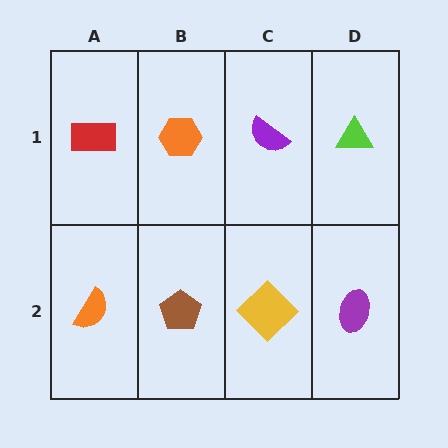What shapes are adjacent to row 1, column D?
A purple ellipse (row 2, column D), a purple semicircle (row 1, column C).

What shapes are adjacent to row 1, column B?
A brown pentagon (row 2, column B), a red rectangle (row 1, column A), a purple semicircle (row 1, column C).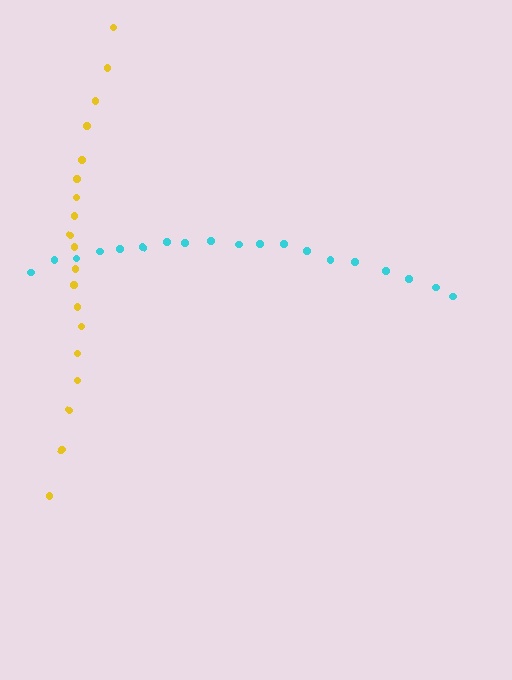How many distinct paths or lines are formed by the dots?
There are 2 distinct paths.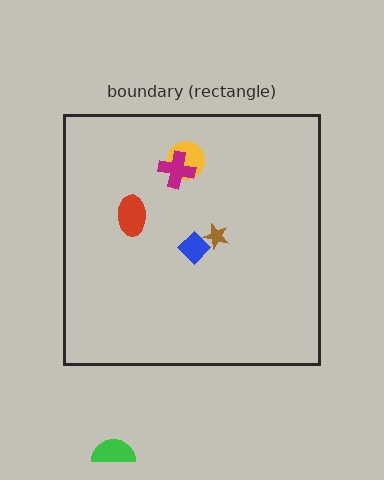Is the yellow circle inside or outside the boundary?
Inside.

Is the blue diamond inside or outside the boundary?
Inside.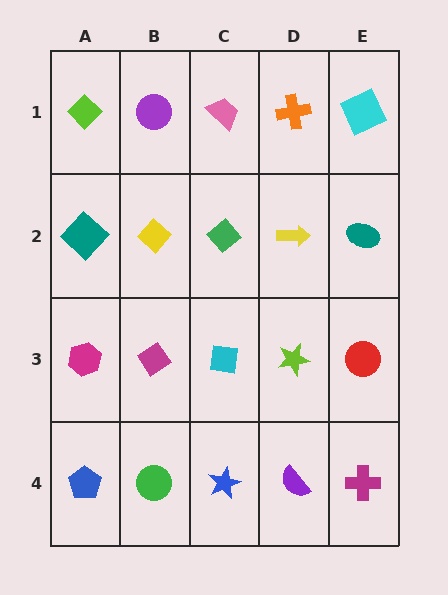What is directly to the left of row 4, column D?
A blue star.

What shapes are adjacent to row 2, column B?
A purple circle (row 1, column B), a magenta diamond (row 3, column B), a teal diamond (row 2, column A), a green diamond (row 2, column C).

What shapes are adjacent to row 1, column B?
A yellow diamond (row 2, column B), a lime diamond (row 1, column A), a pink trapezoid (row 1, column C).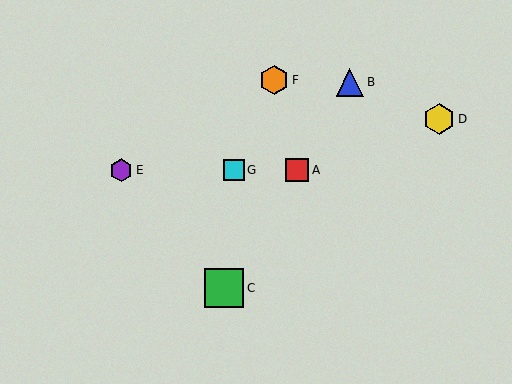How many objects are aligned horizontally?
3 objects (A, E, G) are aligned horizontally.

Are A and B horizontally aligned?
No, A is at y≈170 and B is at y≈82.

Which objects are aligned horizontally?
Objects A, E, G are aligned horizontally.